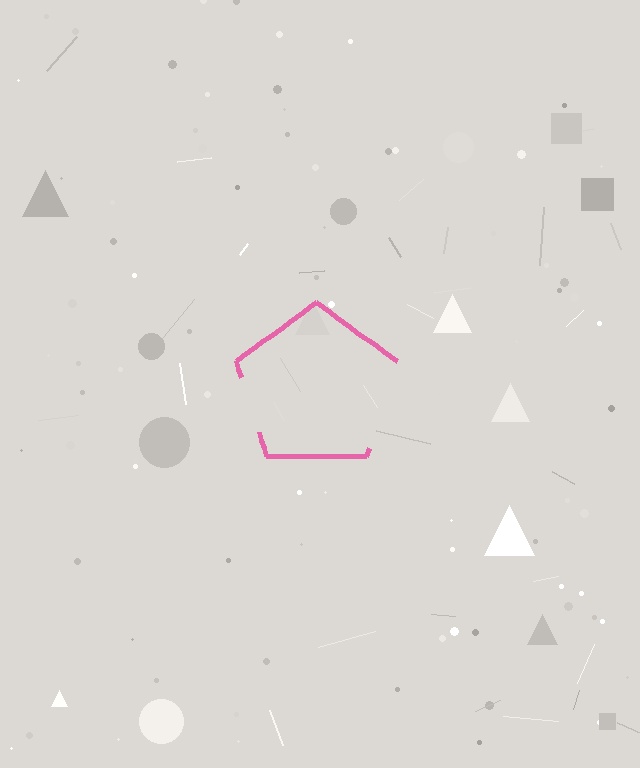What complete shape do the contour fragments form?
The contour fragments form a pentagon.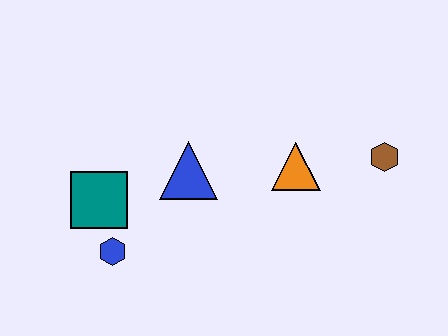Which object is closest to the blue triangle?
The teal square is closest to the blue triangle.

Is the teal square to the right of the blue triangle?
No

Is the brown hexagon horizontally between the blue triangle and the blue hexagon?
No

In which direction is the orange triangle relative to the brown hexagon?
The orange triangle is to the left of the brown hexagon.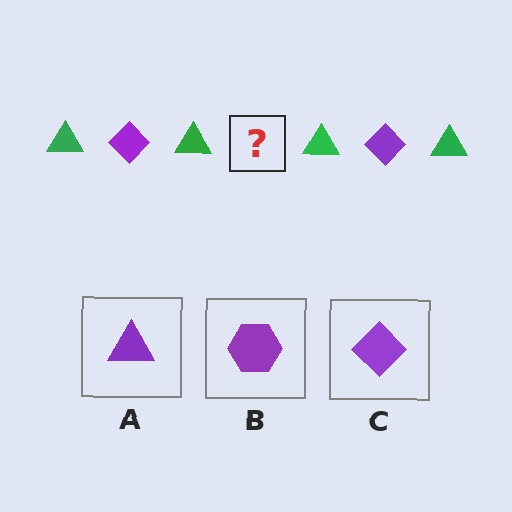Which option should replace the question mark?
Option C.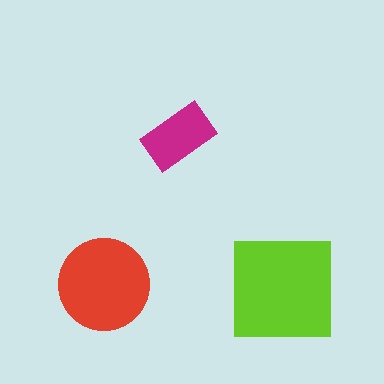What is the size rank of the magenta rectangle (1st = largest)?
3rd.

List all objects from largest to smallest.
The lime square, the red circle, the magenta rectangle.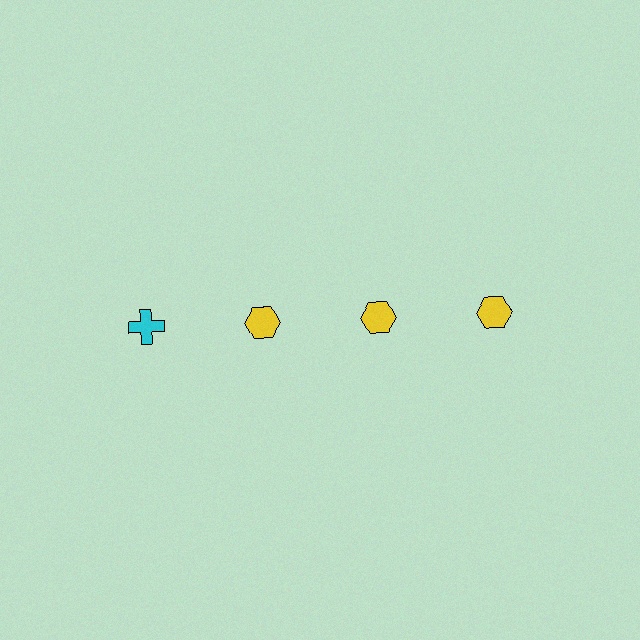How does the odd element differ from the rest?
It differs in both color (cyan instead of yellow) and shape (cross instead of hexagon).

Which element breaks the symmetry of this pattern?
The cyan cross in the top row, leftmost column breaks the symmetry. All other shapes are yellow hexagons.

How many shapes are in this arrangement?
There are 4 shapes arranged in a grid pattern.